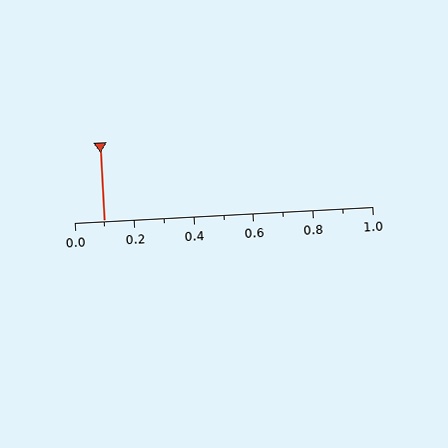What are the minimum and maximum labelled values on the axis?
The axis runs from 0.0 to 1.0.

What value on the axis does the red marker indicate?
The marker indicates approximately 0.1.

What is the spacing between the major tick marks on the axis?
The major ticks are spaced 0.2 apart.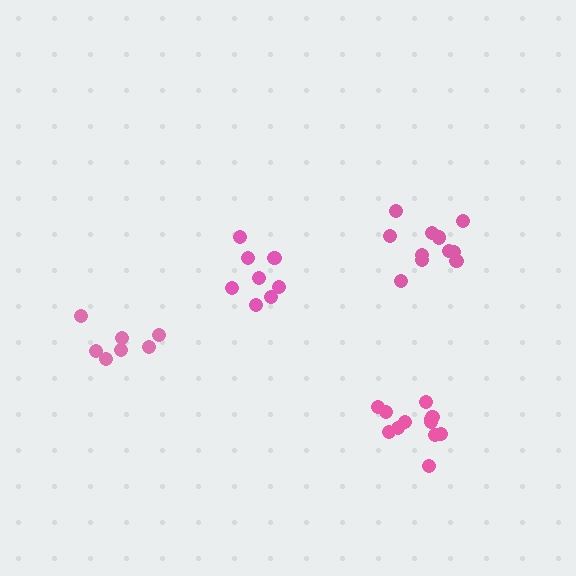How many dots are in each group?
Group 1: 12 dots, Group 2: 8 dots, Group 3: 7 dots, Group 4: 11 dots (38 total).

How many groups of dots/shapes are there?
There are 4 groups.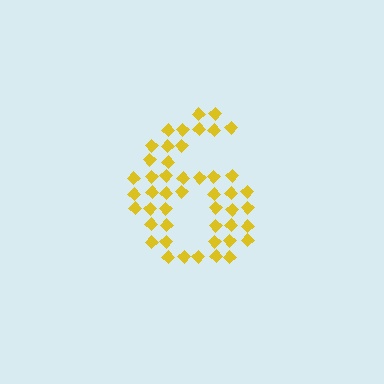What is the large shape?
The large shape is the digit 6.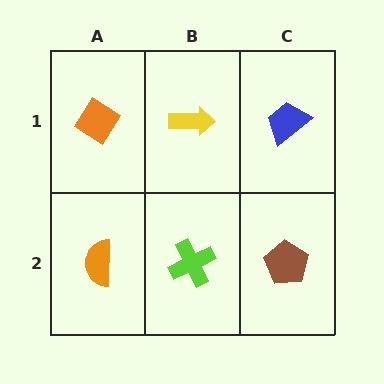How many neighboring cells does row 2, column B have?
3.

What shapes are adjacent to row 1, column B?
A lime cross (row 2, column B), an orange diamond (row 1, column A), a blue trapezoid (row 1, column C).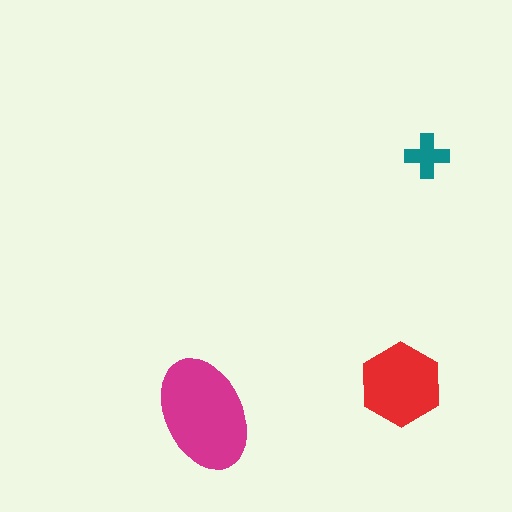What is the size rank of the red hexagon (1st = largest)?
2nd.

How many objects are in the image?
There are 3 objects in the image.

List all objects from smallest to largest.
The teal cross, the red hexagon, the magenta ellipse.